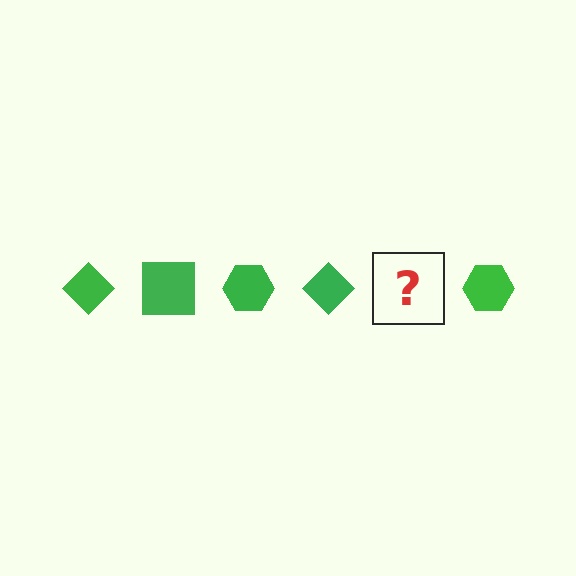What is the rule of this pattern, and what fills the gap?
The rule is that the pattern cycles through diamond, square, hexagon shapes in green. The gap should be filled with a green square.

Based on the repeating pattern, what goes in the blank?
The blank should be a green square.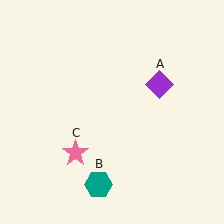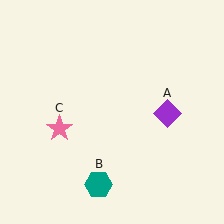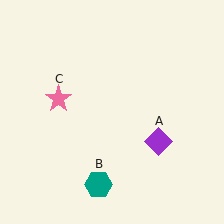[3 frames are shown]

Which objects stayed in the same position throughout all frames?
Teal hexagon (object B) remained stationary.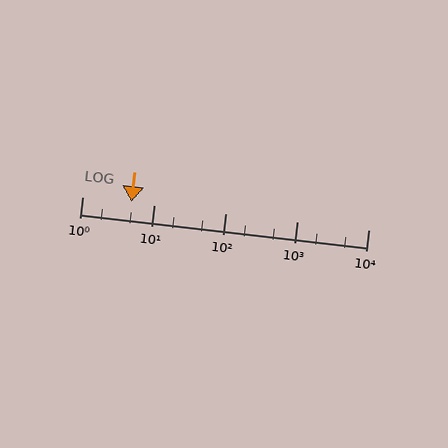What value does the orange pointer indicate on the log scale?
The pointer indicates approximately 4.8.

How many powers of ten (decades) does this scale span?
The scale spans 4 decades, from 1 to 10000.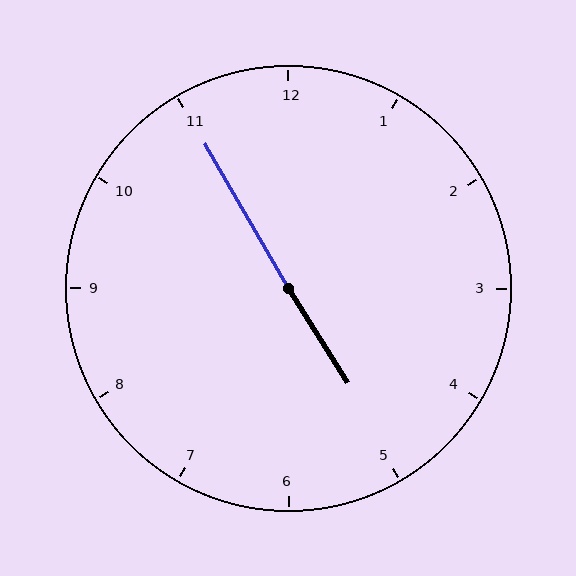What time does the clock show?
4:55.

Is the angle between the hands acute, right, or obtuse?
It is obtuse.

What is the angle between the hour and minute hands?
Approximately 178 degrees.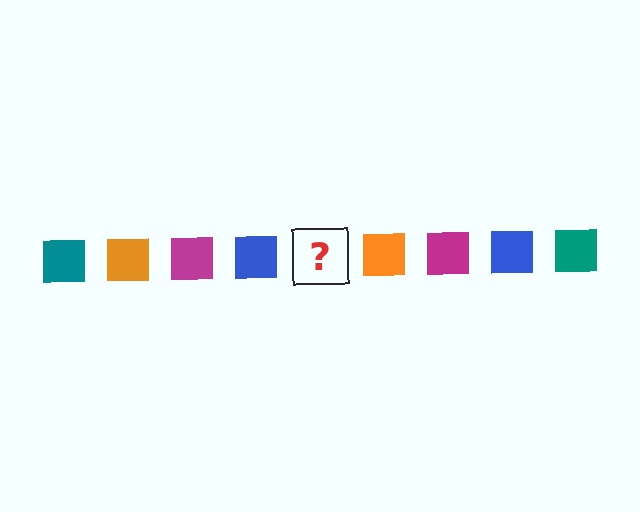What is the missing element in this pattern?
The missing element is a teal square.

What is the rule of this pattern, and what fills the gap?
The rule is that the pattern cycles through teal, orange, magenta, blue squares. The gap should be filled with a teal square.